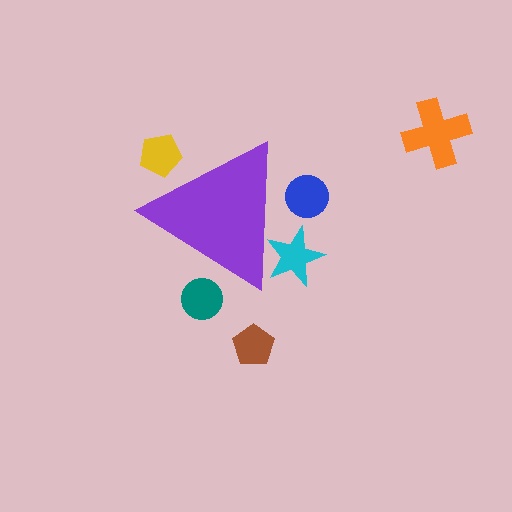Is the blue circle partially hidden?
Yes, the blue circle is partially hidden behind the purple triangle.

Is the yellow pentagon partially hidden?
Yes, the yellow pentagon is partially hidden behind the purple triangle.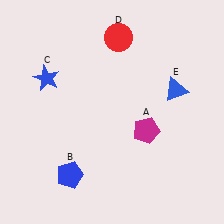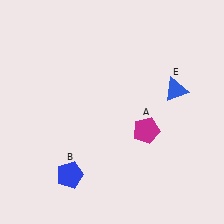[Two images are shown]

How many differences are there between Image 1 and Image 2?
There are 2 differences between the two images.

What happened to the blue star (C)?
The blue star (C) was removed in Image 2. It was in the top-left area of Image 1.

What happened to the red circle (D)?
The red circle (D) was removed in Image 2. It was in the top-right area of Image 1.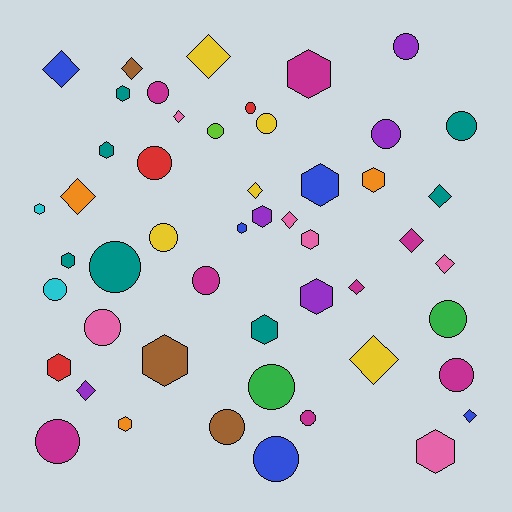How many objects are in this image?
There are 50 objects.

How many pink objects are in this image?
There are 6 pink objects.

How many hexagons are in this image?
There are 16 hexagons.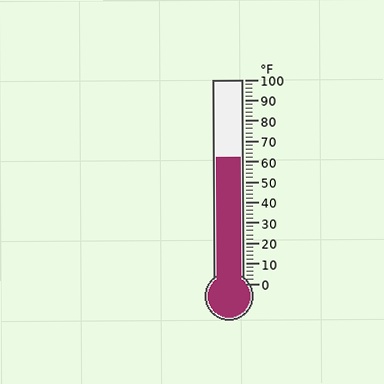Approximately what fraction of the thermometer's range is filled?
The thermometer is filled to approximately 60% of its range.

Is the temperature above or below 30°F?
The temperature is above 30°F.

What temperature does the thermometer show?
The thermometer shows approximately 62°F.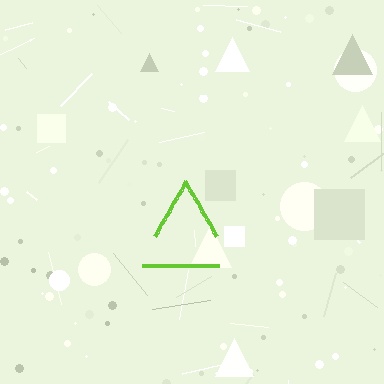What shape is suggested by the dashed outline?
The dashed outline suggests a triangle.